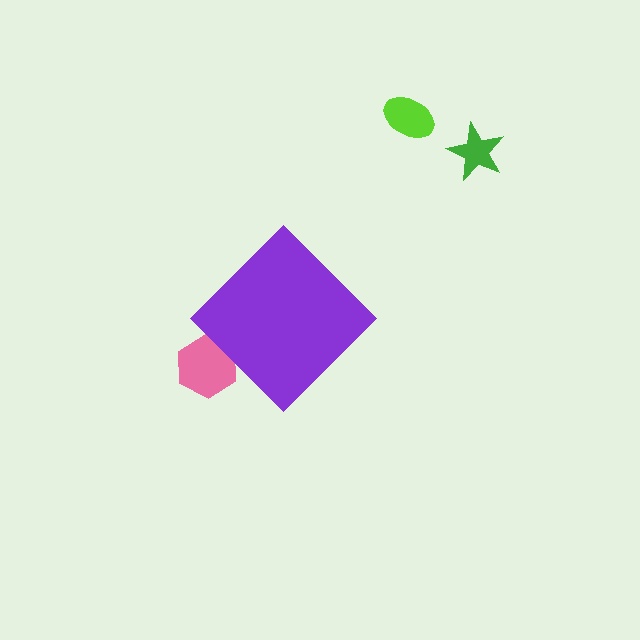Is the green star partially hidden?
No, the green star is fully visible.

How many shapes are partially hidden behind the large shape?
1 shape is partially hidden.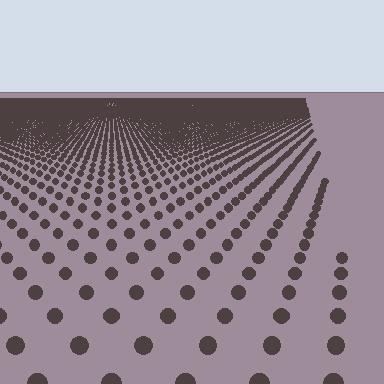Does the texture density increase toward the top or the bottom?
Density increases toward the top.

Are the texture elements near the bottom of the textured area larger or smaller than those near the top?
Larger. Near the bottom, elements are closer to the viewer and appear at a bigger on-screen size.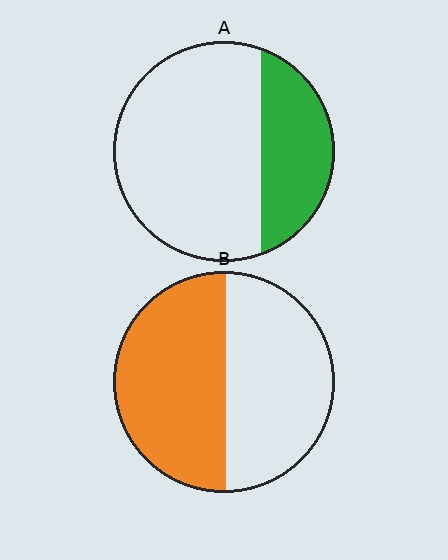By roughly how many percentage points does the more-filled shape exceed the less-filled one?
By roughly 20 percentage points (B over A).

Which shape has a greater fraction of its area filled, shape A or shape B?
Shape B.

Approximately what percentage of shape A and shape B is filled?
A is approximately 30% and B is approximately 50%.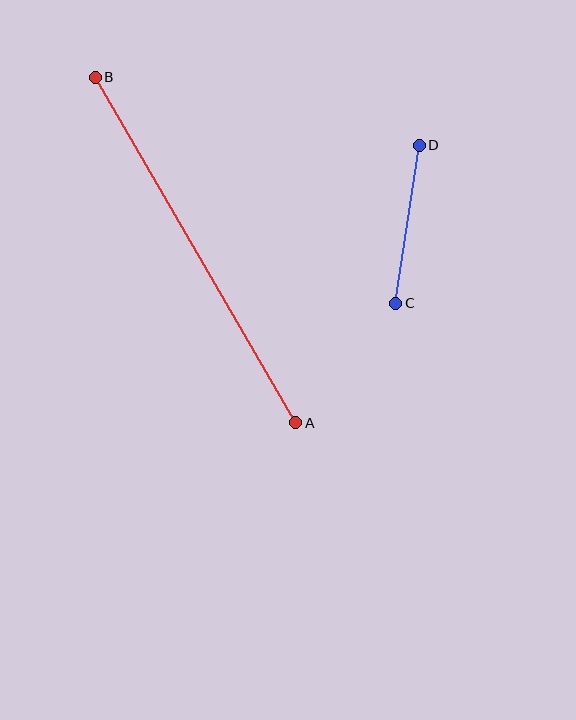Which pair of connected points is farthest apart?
Points A and B are farthest apart.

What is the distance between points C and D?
The distance is approximately 160 pixels.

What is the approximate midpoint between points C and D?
The midpoint is at approximately (407, 224) pixels.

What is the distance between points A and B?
The distance is approximately 400 pixels.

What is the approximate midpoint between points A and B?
The midpoint is at approximately (195, 250) pixels.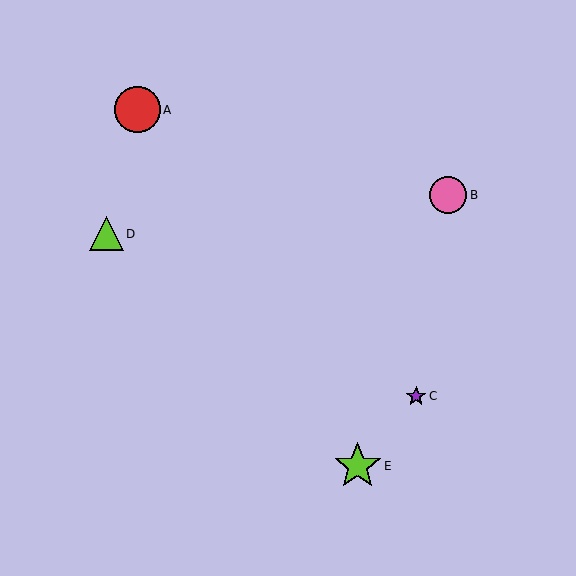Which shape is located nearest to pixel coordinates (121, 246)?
The lime triangle (labeled D) at (106, 234) is nearest to that location.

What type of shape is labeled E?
Shape E is a lime star.